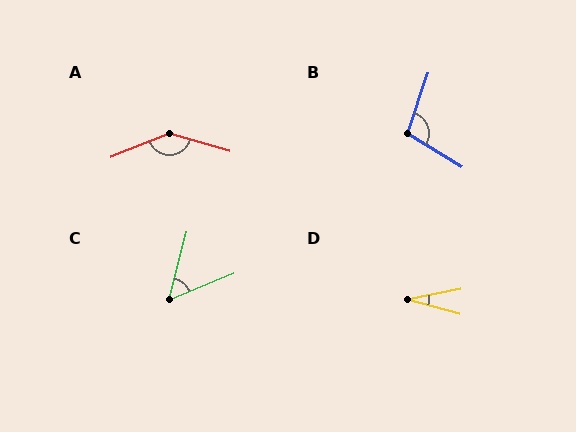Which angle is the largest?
A, at approximately 142 degrees.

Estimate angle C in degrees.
Approximately 53 degrees.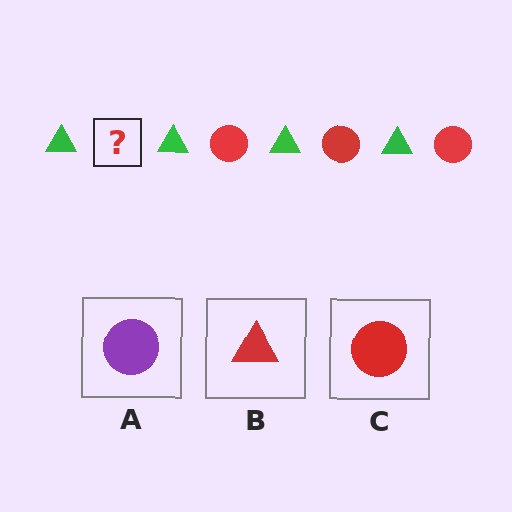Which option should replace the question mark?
Option C.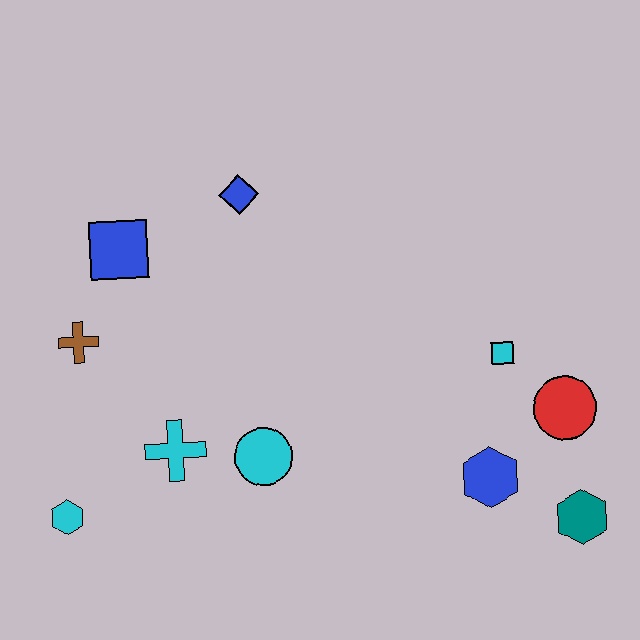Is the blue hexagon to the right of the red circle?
No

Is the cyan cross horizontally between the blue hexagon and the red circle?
No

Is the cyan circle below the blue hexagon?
No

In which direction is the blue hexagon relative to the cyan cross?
The blue hexagon is to the right of the cyan cross.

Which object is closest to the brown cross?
The blue square is closest to the brown cross.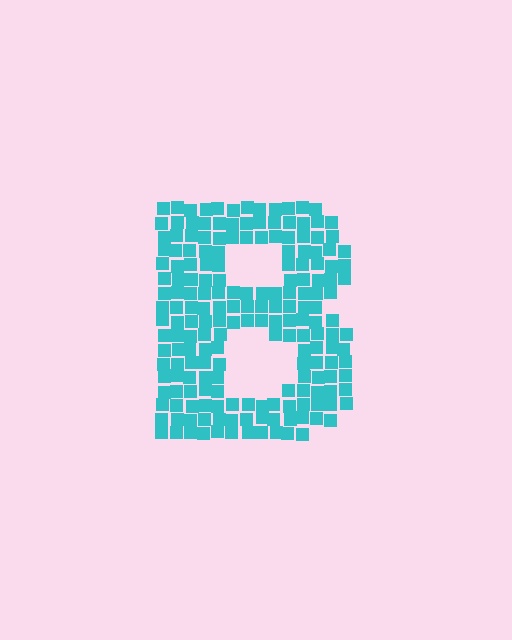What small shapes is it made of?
It is made of small squares.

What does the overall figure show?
The overall figure shows the letter B.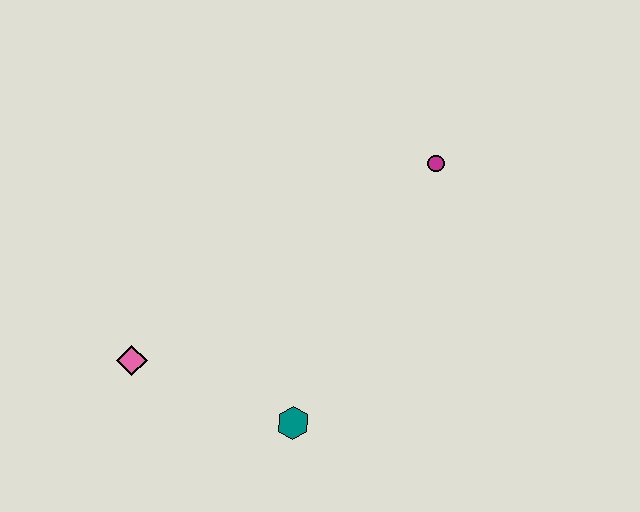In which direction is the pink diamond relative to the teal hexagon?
The pink diamond is to the left of the teal hexagon.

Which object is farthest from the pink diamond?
The magenta circle is farthest from the pink diamond.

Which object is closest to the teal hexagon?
The pink diamond is closest to the teal hexagon.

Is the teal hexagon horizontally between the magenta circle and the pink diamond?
Yes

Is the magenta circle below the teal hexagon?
No